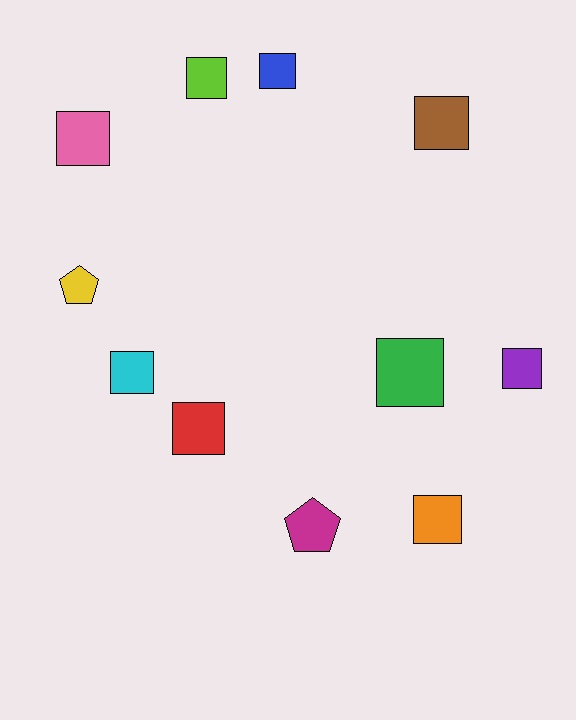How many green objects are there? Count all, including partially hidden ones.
There is 1 green object.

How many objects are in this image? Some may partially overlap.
There are 11 objects.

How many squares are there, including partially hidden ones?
There are 9 squares.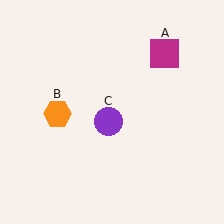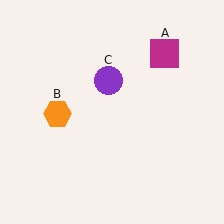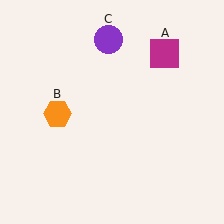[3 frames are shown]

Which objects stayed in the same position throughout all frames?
Magenta square (object A) and orange hexagon (object B) remained stationary.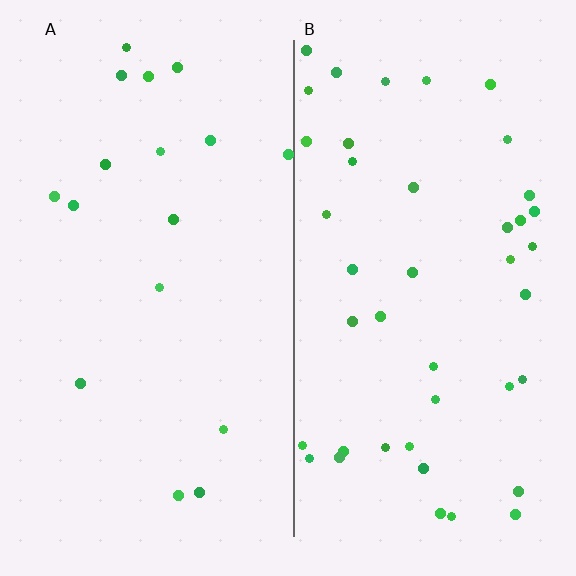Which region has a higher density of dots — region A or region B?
B (the right).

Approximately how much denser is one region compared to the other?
Approximately 2.5× — region B over region A.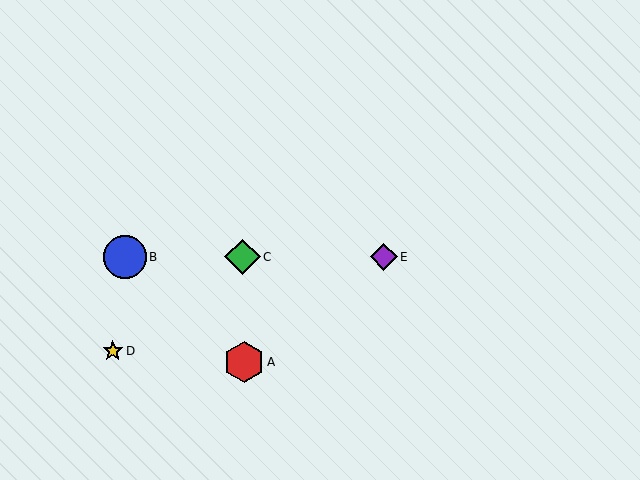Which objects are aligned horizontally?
Objects B, C, E are aligned horizontally.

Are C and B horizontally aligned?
Yes, both are at y≈257.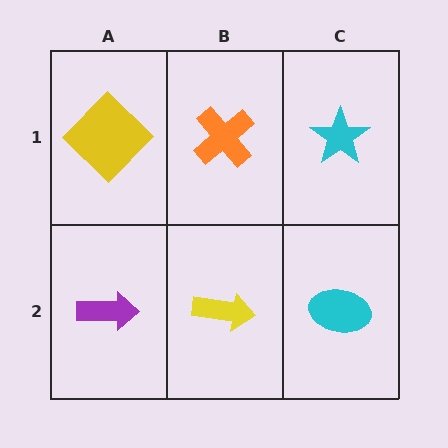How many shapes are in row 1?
3 shapes.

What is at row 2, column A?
A purple arrow.